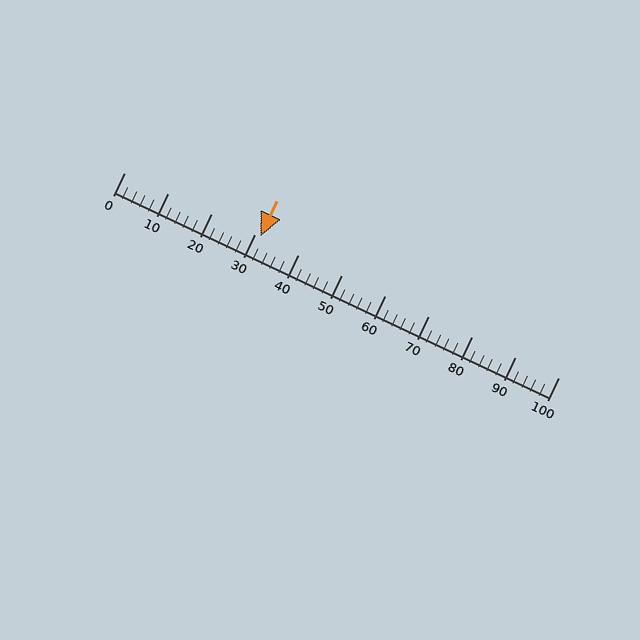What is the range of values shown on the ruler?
The ruler shows values from 0 to 100.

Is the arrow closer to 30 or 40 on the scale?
The arrow is closer to 30.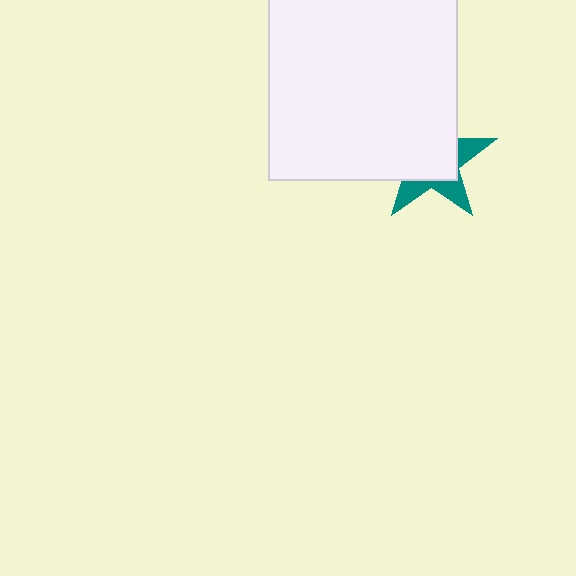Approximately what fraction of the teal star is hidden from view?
Roughly 65% of the teal star is hidden behind the white square.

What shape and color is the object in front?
The object in front is a white square.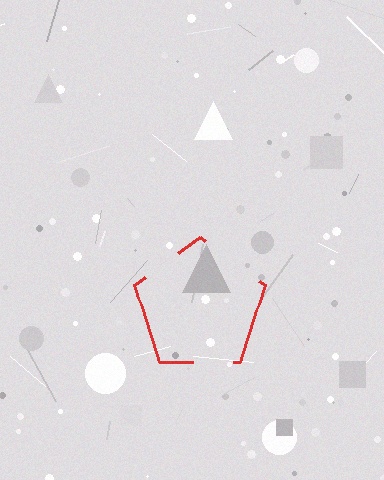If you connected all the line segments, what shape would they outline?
They would outline a pentagon.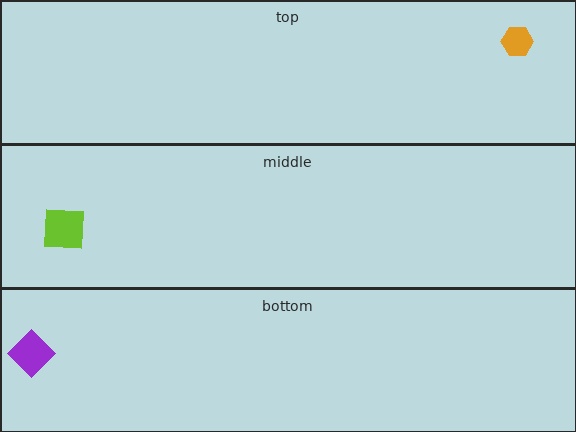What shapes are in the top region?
The orange hexagon.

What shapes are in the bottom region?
The purple diamond.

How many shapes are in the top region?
1.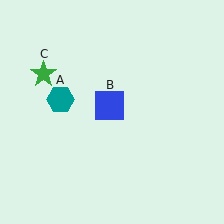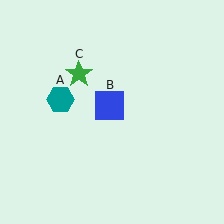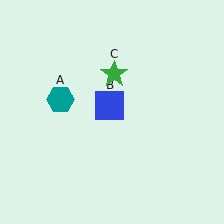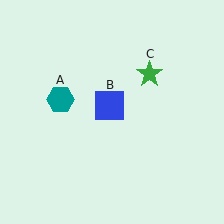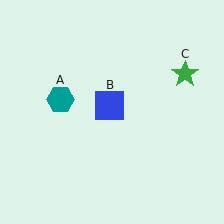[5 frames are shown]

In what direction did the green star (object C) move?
The green star (object C) moved right.